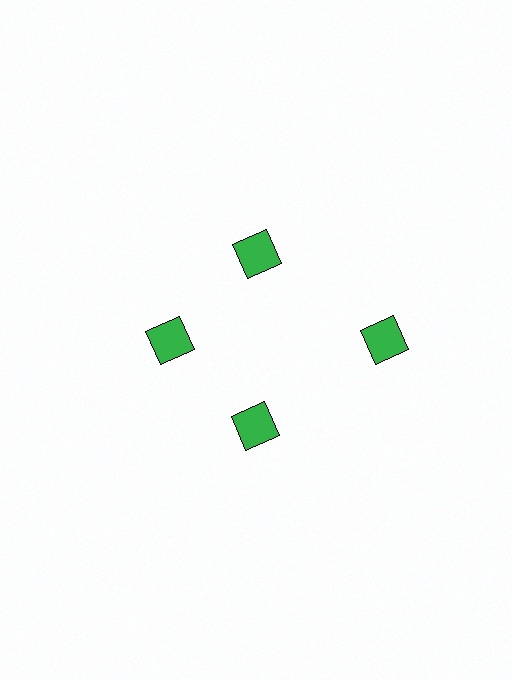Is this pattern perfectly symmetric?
No. The 4 green squares are arranged in a ring, but one element near the 3 o'clock position is pushed outward from the center, breaking the 4-fold rotational symmetry.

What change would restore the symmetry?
The symmetry would be restored by moving it inward, back onto the ring so that all 4 squares sit at equal angles and equal distance from the center.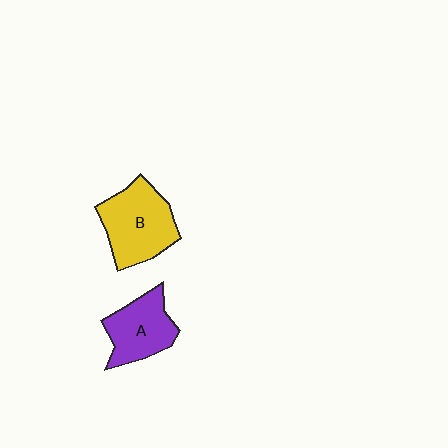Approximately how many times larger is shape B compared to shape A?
Approximately 1.3 times.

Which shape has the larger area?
Shape B (yellow).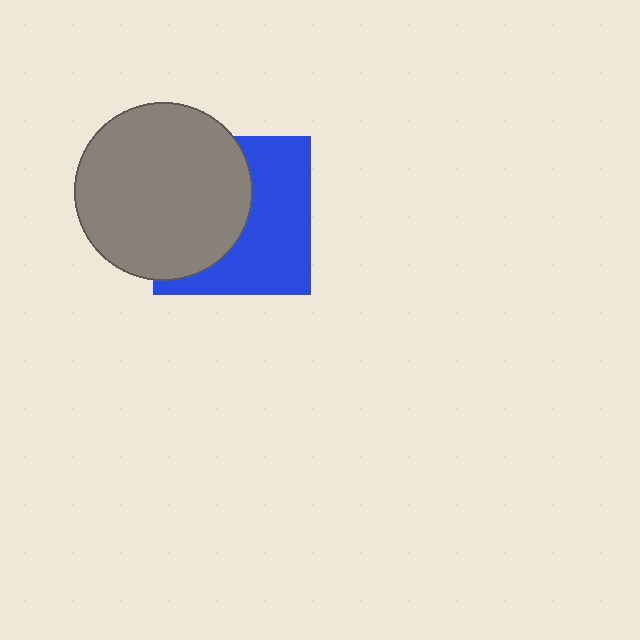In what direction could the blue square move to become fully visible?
The blue square could move right. That would shift it out from behind the gray circle entirely.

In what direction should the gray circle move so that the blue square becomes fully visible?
The gray circle should move left. That is the shortest direction to clear the overlap and leave the blue square fully visible.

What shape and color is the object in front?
The object in front is a gray circle.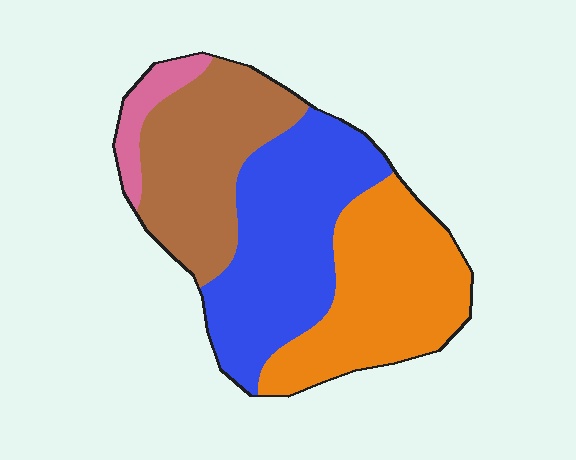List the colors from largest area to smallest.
From largest to smallest: blue, orange, brown, pink.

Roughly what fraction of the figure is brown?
Brown covers around 25% of the figure.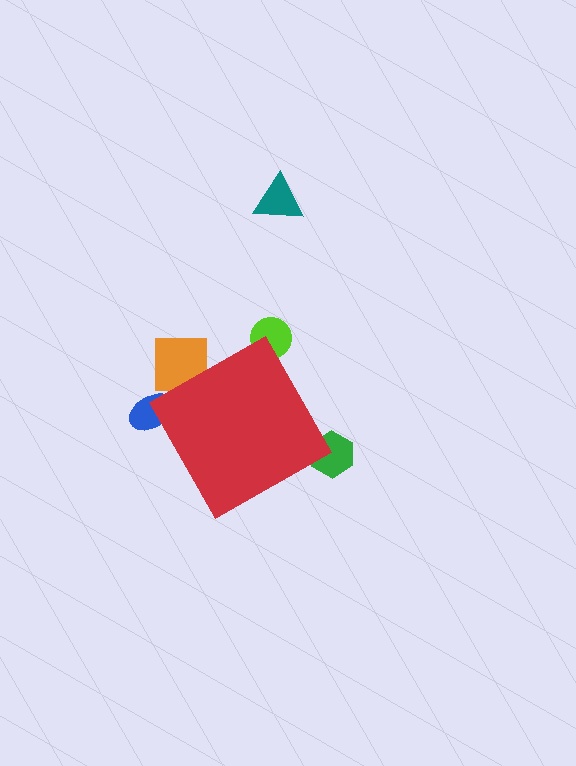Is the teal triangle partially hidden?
No, the teal triangle is fully visible.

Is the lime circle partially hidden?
Yes, the lime circle is partially hidden behind the red diamond.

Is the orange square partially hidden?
Yes, the orange square is partially hidden behind the red diamond.